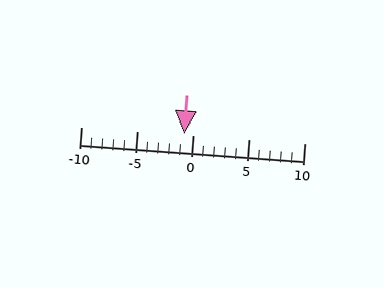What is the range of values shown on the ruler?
The ruler shows values from -10 to 10.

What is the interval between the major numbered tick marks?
The major tick marks are spaced 5 units apart.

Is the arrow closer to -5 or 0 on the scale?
The arrow is closer to 0.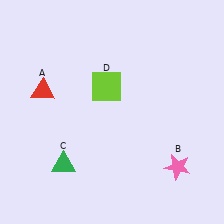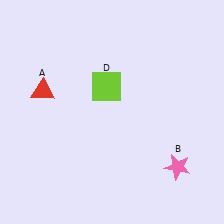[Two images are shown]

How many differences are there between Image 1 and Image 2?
There is 1 difference between the two images.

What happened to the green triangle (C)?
The green triangle (C) was removed in Image 2. It was in the bottom-left area of Image 1.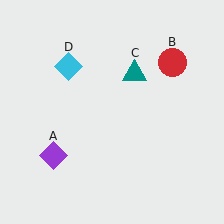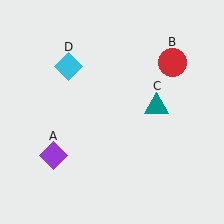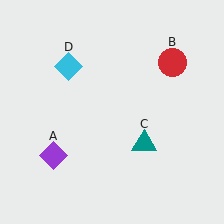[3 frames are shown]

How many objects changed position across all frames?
1 object changed position: teal triangle (object C).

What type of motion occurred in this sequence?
The teal triangle (object C) rotated clockwise around the center of the scene.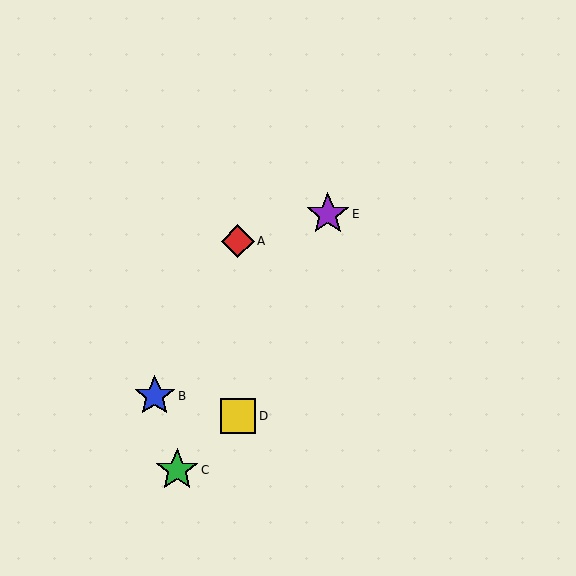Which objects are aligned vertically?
Objects A, D are aligned vertically.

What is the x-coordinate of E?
Object E is at x≈328.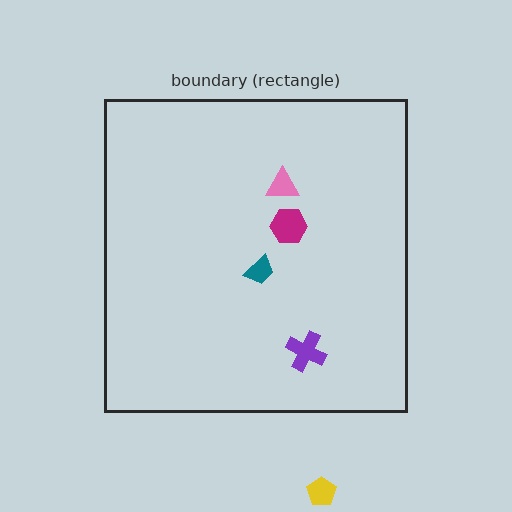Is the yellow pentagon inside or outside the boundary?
Outside.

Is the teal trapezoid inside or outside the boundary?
Inside.